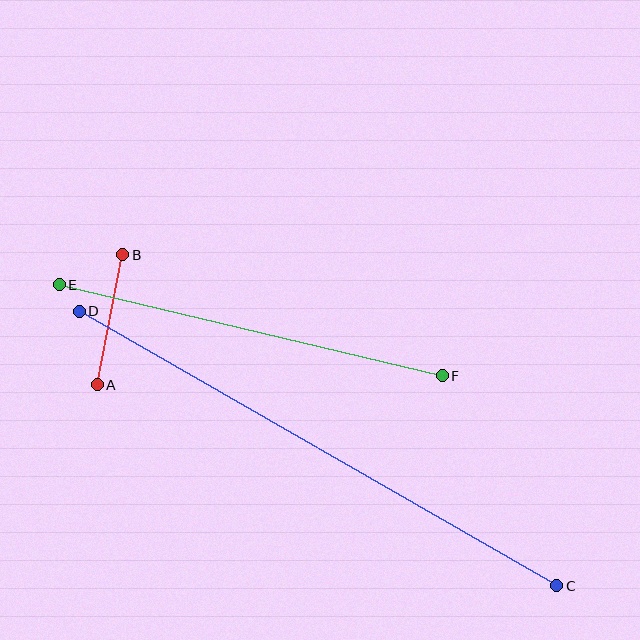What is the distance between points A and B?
The distance is approximately 133 pixels.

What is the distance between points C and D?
The distance is approximately 551 pixels.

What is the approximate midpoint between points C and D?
The midpoint is at approximately (318, 448) pixels.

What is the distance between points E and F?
The distance is approximately 393 pixels.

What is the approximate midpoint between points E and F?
The midpoint is at approximately (251, 330) pixels.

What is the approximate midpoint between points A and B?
The midpoint is at approximately (110, 320) pixels.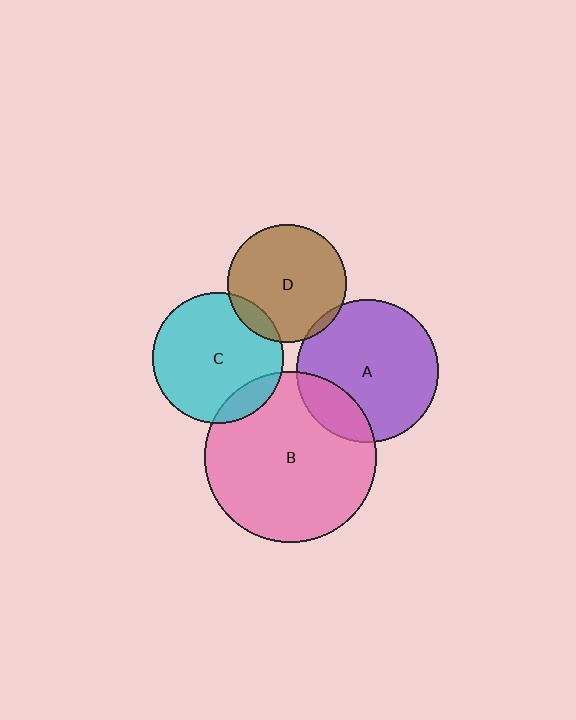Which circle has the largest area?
Circle B (pink).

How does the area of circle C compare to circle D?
Approximately 1.2 times.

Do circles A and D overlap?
Yes.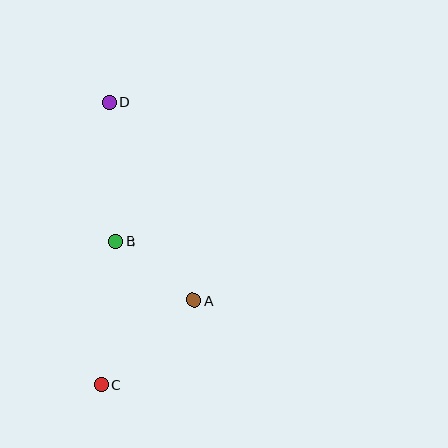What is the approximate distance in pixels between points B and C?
The distance between B and C is approximately 144 pixels.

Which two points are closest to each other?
Points A and B are closest to each other.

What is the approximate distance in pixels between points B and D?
The distance between B and D is approximately 139 pixels.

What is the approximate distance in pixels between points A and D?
The distance between A and D is approximately 215 pixels.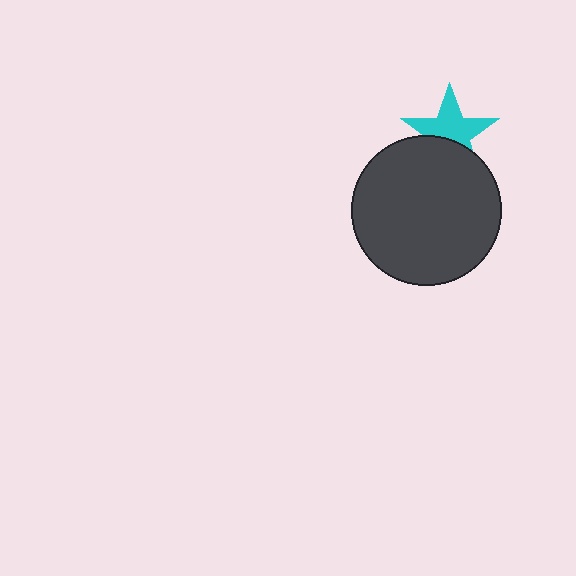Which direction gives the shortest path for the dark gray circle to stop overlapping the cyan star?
Moving down gives the shortest separation.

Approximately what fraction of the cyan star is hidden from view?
Roughly 37% of the cyan star is hidden behind the dark gray circle.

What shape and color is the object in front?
The object in front is a dark gray circle.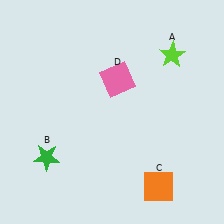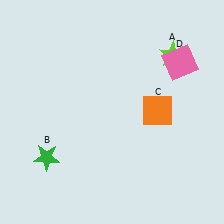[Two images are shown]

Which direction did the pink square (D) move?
The pink square (D) moved right.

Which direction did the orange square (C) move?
The orange square (C) moved up.